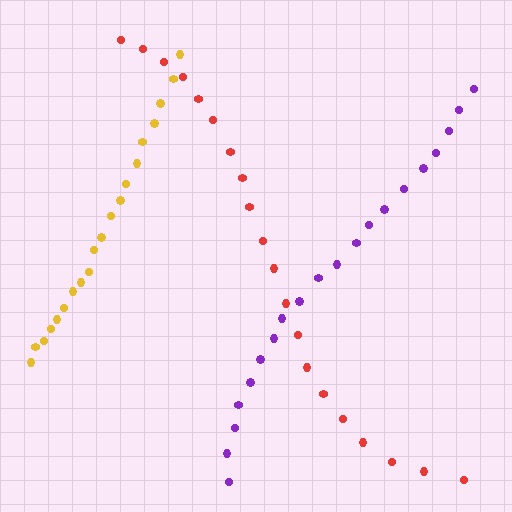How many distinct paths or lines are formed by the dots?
There are 3 distinct paths.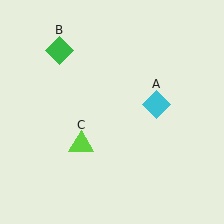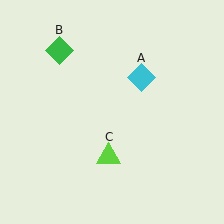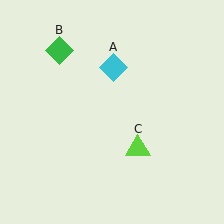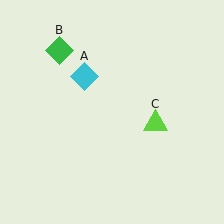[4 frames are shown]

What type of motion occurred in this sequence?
The cyan diamond (object A), lime triangle (object C) rotated counterclockwise around the center of the scene.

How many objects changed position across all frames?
2 objects changed position: cyan diamond (object A), lime triangle (object C).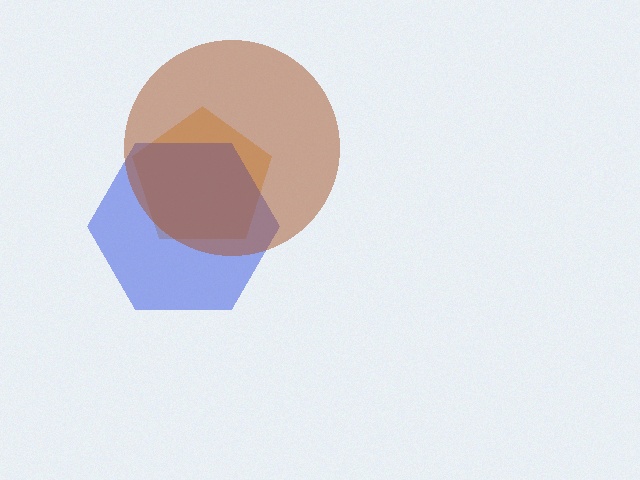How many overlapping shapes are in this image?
There are 3 overlapping shapes in the image.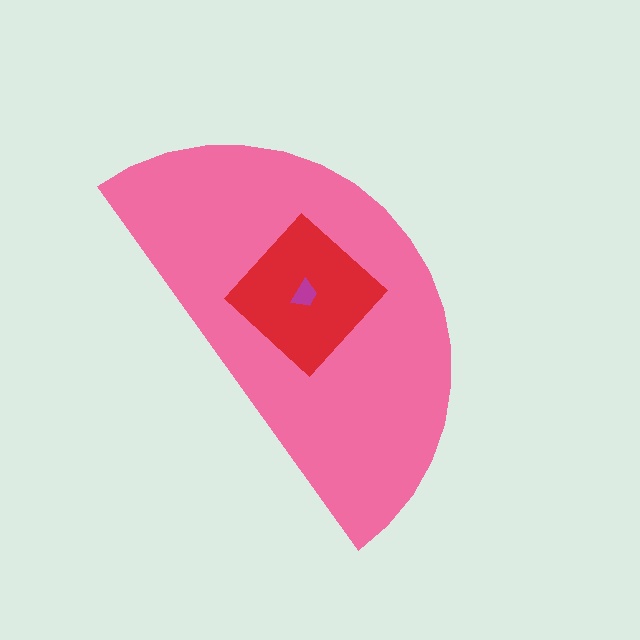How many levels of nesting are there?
3.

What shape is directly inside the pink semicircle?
The red diamond.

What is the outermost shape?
The pink semicircle.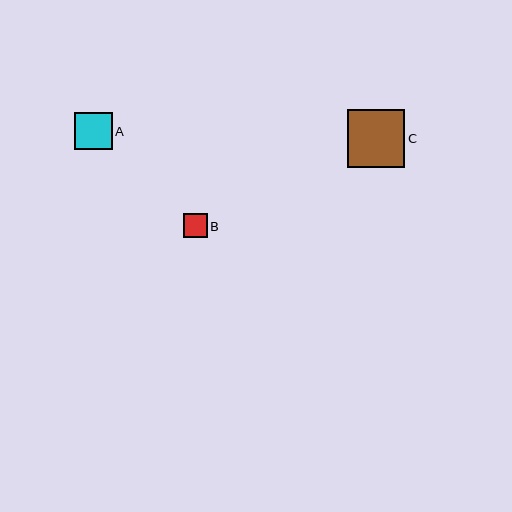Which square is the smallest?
Square B is the smallest with a size of approximately 24 pixels.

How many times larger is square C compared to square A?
Square C is approximately 1.5 times the size of square A.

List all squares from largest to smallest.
From largest to smallest: C, A, B.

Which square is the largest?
Square C is the largest with a size of approximately 58 pixels.